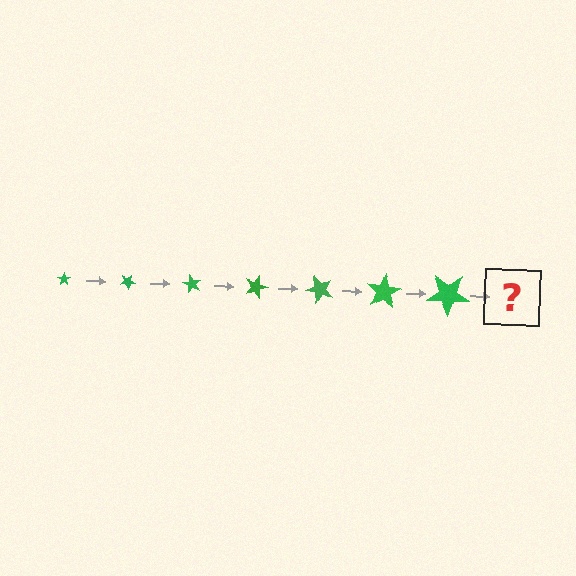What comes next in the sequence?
The next element should be a star, larger than the previous one and rotated 210 degrees from the start.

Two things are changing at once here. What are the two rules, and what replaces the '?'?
The two rules are that the star grows larger each step and it rotates 30 degrees each step. The '?' should be a star, larger than the previous one and rotated 210 degrees from the start.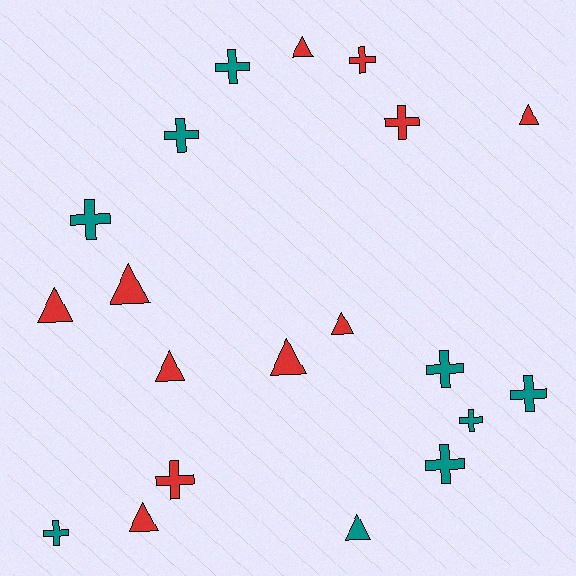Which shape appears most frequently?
Cross, with 11 objects.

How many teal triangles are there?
There is 1 teal triangle.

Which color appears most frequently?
Red, with 11 objects.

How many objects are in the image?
There are 20 objects.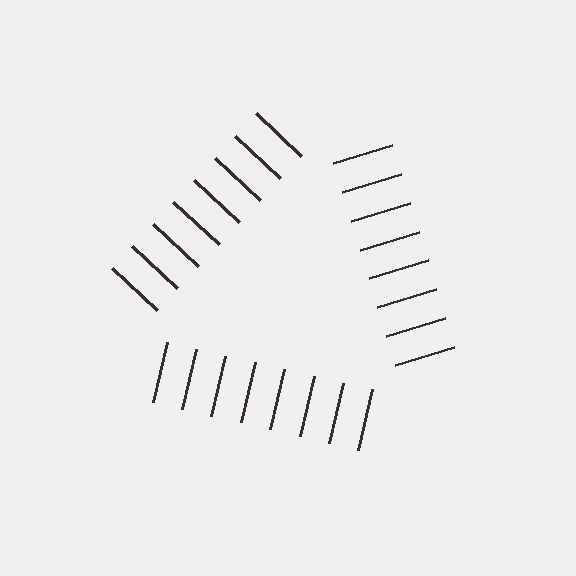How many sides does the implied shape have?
3 sides — the line-ends trace a triangle.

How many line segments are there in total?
24 — 8 along each of the 3 edges.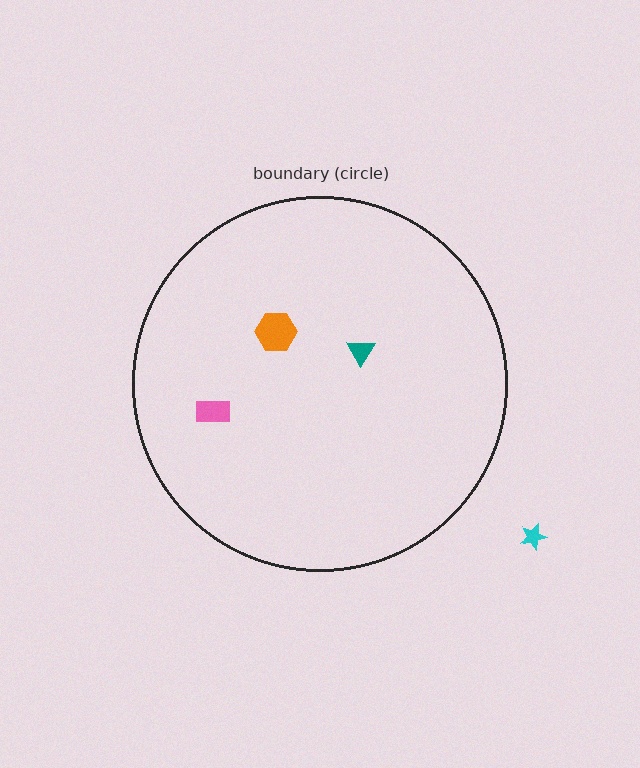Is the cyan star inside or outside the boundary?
Outside.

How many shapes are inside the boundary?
3 inside, 1 outside.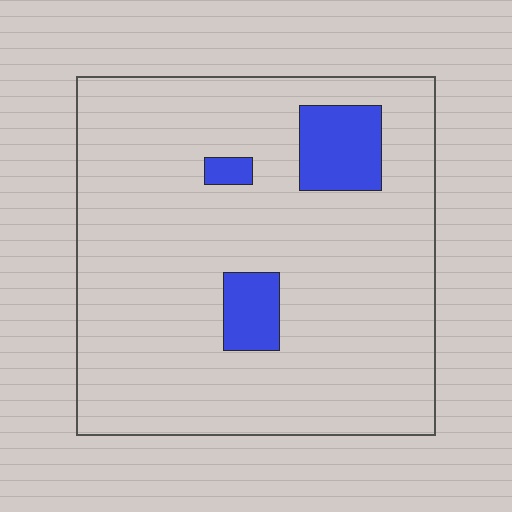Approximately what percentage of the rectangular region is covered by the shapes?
Approximately 10%.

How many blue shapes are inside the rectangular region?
3.